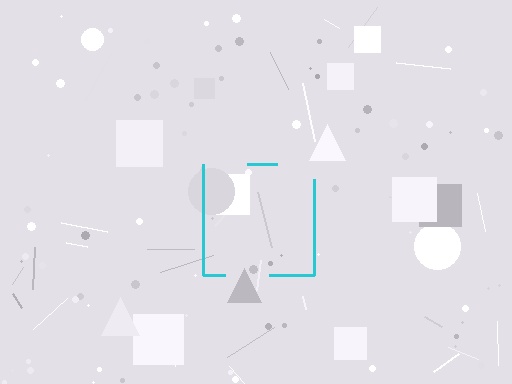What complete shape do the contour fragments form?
The contour fragments form a square.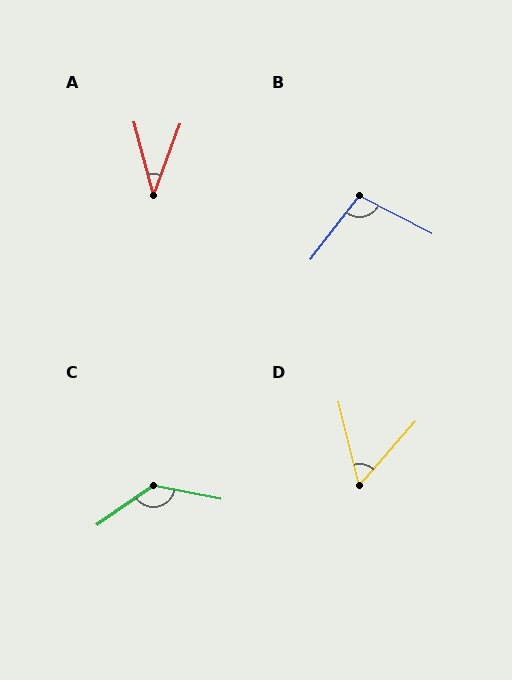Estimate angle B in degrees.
Approximately 100 degrees.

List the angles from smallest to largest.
A (35°), D (55°), B (100°), C (134°).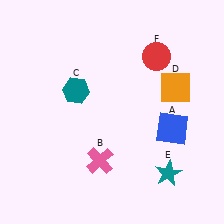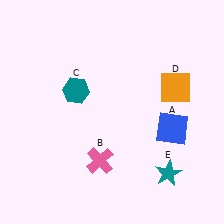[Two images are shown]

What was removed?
The red circle (F) was removed in Image 2.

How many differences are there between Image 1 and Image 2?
There is 1 difference between the two images.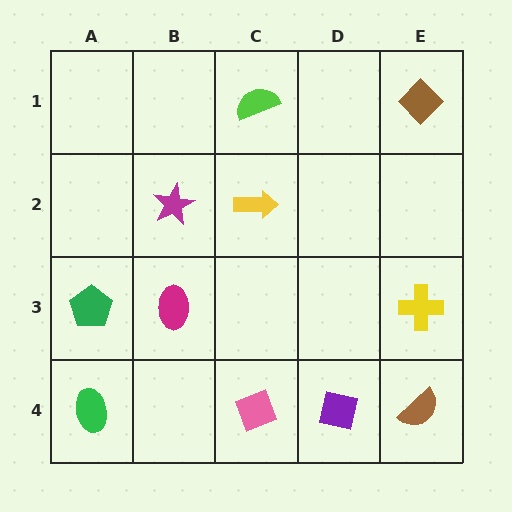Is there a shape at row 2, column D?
No, that cell is empty.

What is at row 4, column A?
A green ellipse.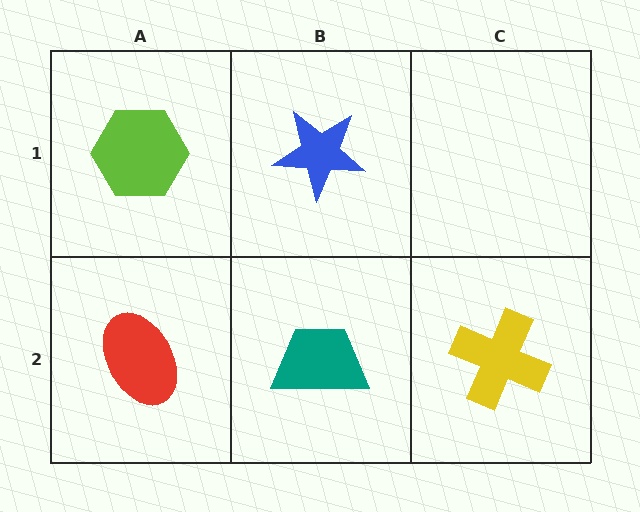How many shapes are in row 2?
3 shapes.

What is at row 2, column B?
A teal trapezoid.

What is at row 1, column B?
A blue star.